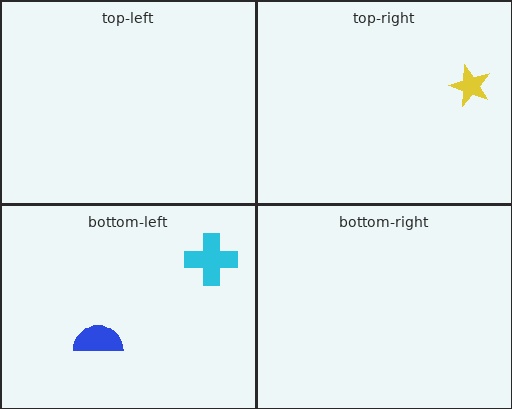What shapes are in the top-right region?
The yellow star.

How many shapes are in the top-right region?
1.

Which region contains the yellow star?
The top-right region.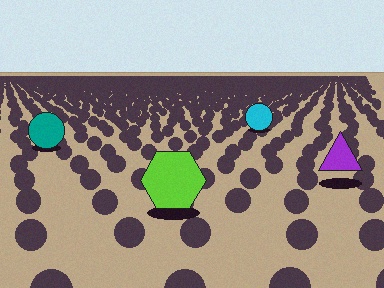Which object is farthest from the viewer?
The cyan circle is farthest from the viewer. It appears smaller and the ground texture around it is denser.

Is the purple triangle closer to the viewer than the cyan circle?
Yes. The purple triangle is closer — you can tell from the texture gradient: the ground texture is coarser near it.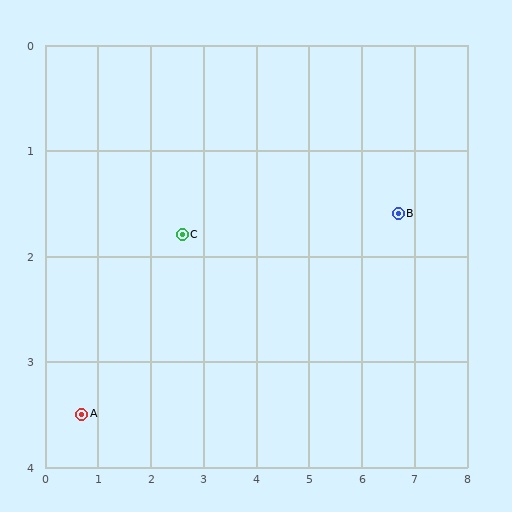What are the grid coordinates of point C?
Point C is at approximately (2.6, 1.8).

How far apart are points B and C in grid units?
Points B and C are about 4.1 grid units apart.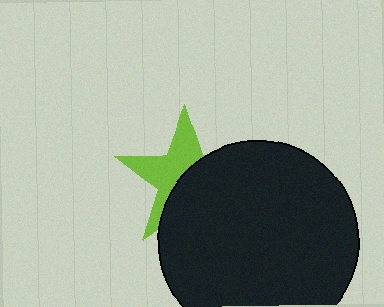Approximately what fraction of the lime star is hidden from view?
Roughly 52% of the lime star is hidden behind the black circle.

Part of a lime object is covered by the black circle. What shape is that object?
It is a star.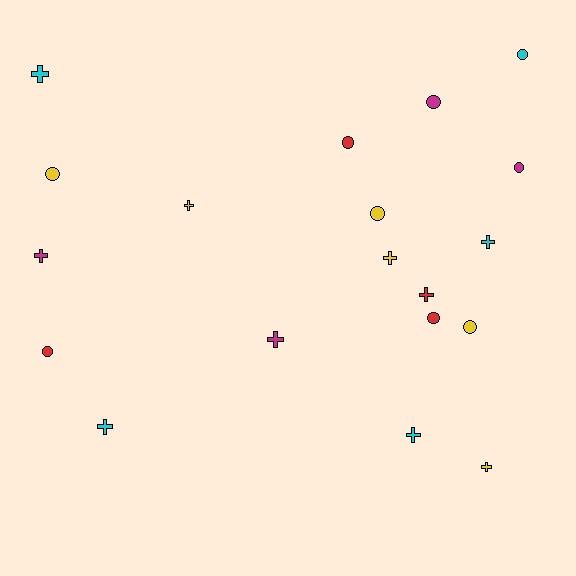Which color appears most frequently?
Yellow, with 6 objects.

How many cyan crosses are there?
There are 4 cyan crosses.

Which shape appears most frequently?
Cross, with 10 objects.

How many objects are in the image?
There are 19 objects.